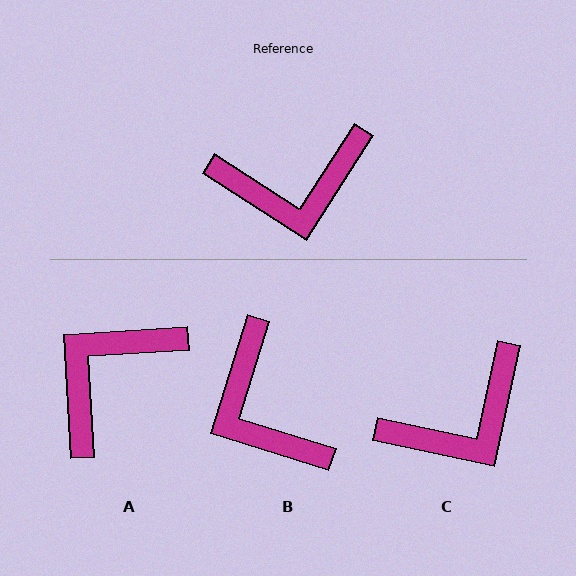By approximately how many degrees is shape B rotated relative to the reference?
Approximately 75 degrees clockwise.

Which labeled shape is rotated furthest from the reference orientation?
A, about 144 degrees away.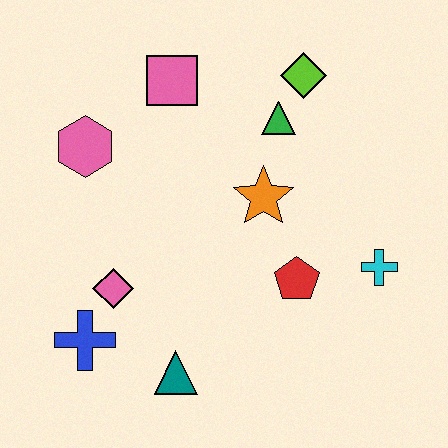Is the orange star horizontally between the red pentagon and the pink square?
Yes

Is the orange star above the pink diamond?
Yes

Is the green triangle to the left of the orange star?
No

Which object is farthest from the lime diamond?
The blue cross is farthest from the lime diamond.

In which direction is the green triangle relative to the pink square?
The green triangle is to the right of the pink square.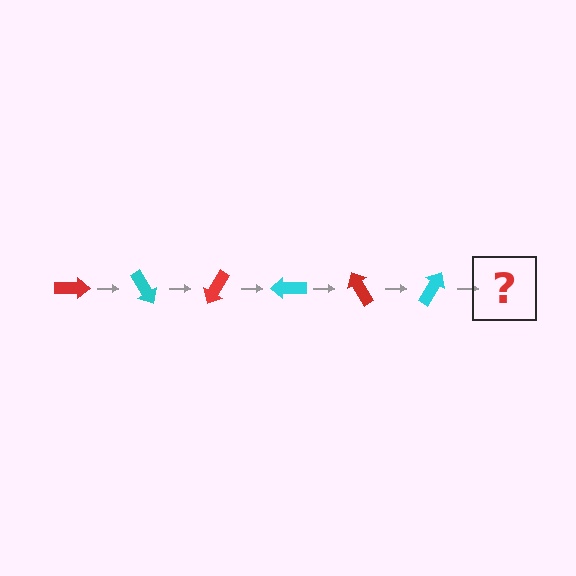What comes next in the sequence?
The next element should be a red arrow, rotated 360 degrees from the start.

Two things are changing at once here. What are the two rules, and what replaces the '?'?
The two rules are that it rotates 60 degrees each step and the color cycles through red and cyan. The '?' should be a red arrow, rotated 360 degrees from the start.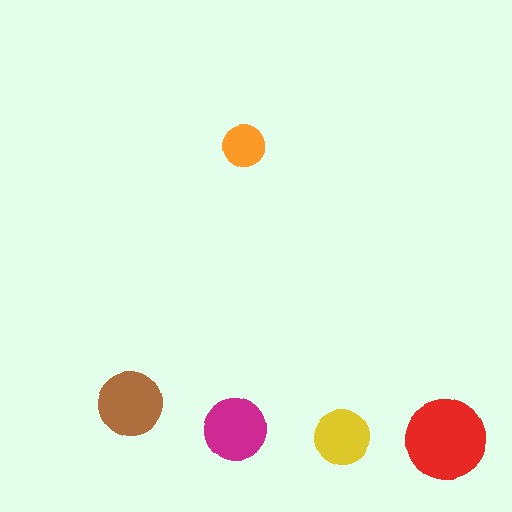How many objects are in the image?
There are 5 objects in the image.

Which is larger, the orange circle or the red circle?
The red one.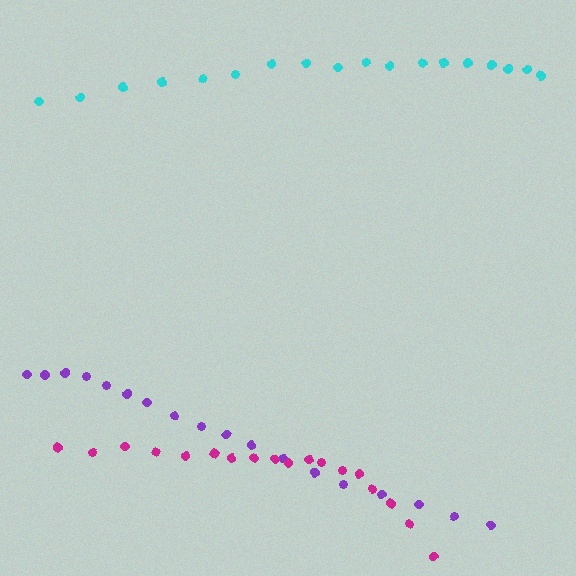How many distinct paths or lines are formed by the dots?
There are 3 distinct paths.